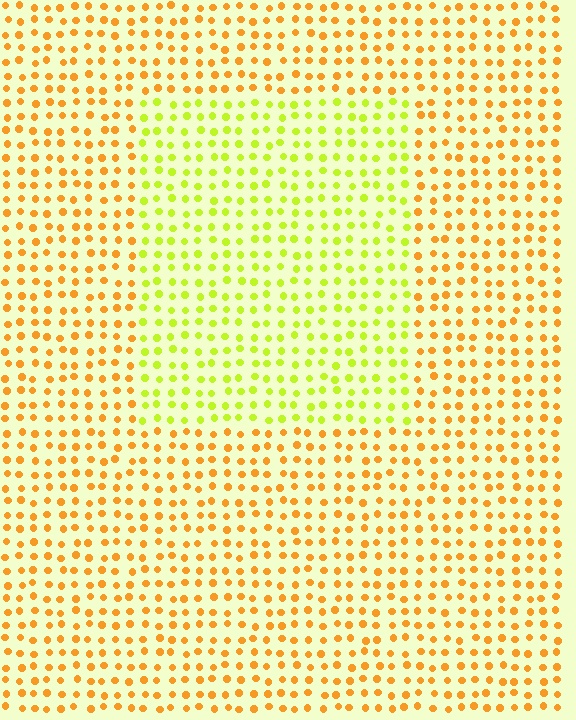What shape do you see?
I see a rectangle.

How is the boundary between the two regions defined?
The boundary is defined purely by a slight shift in hue (about 43 degrees). Spacing, size, and orientation are identical on both sides.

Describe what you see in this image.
The image is filled with small orange elements in a uniform arrangement. A rectangle-shaped region is visible where the elements are tinted to a slightly different hue, forming a subtle color boundary.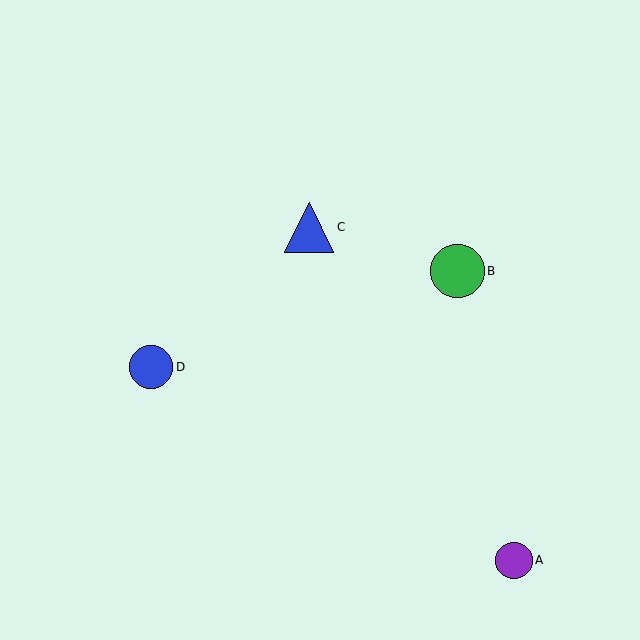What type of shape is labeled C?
Shape C is a blue triangle.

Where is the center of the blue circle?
The center of the blue circle is at (151, 367).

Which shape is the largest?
The green circle (labeled B) is the largest.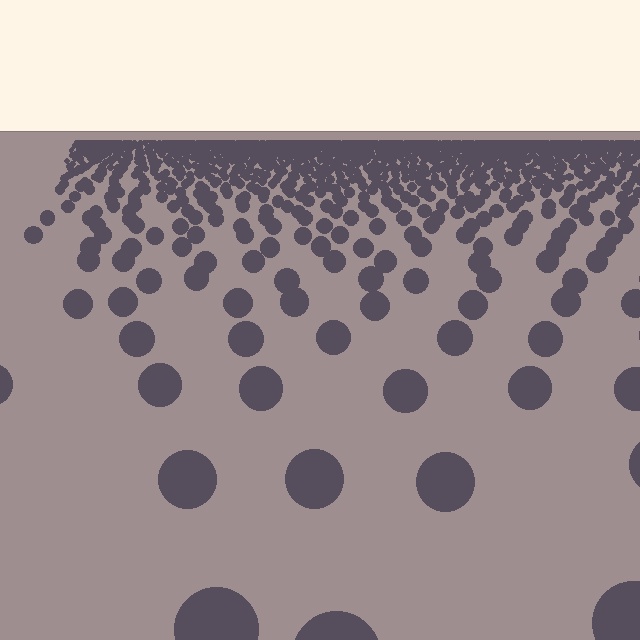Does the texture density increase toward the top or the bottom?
Density increases toward the top.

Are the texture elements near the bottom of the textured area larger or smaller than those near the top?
Larger. Near the bottom, elements are closer to the viewer and appear at a bigger on-screen size.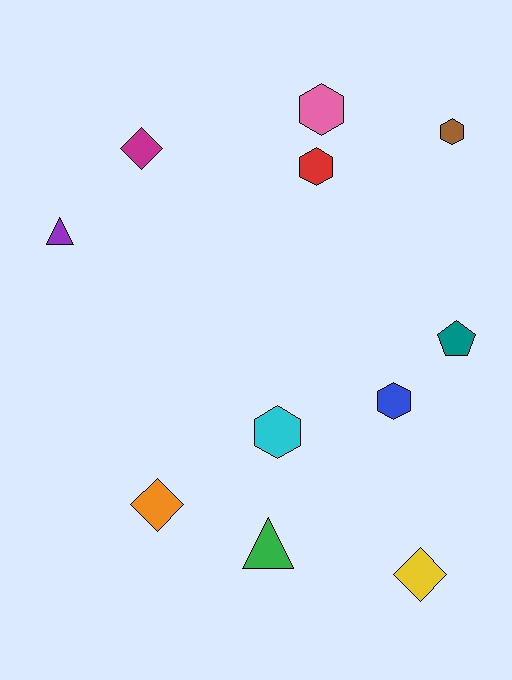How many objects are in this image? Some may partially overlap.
There are 11 objects.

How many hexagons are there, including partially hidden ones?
There are 5 hexagons.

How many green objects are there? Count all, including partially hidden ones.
There is 1 green object.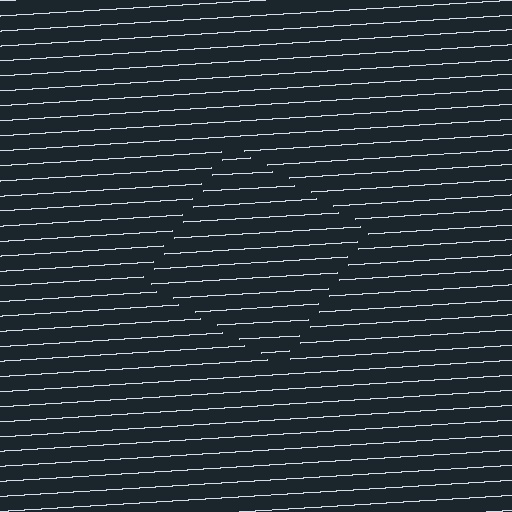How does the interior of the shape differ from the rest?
The interior of the shape contains the same grating, shifted by half a period — the contour is defined by the phase discontinuity where line-ends from the inner and outer gratings abut.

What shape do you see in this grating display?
An illusory square. The interior of the shape contains the same grating, shifted by half a period — the contour is defined by the phase discontinuity where line-ends from the inner and outer gratings abut.